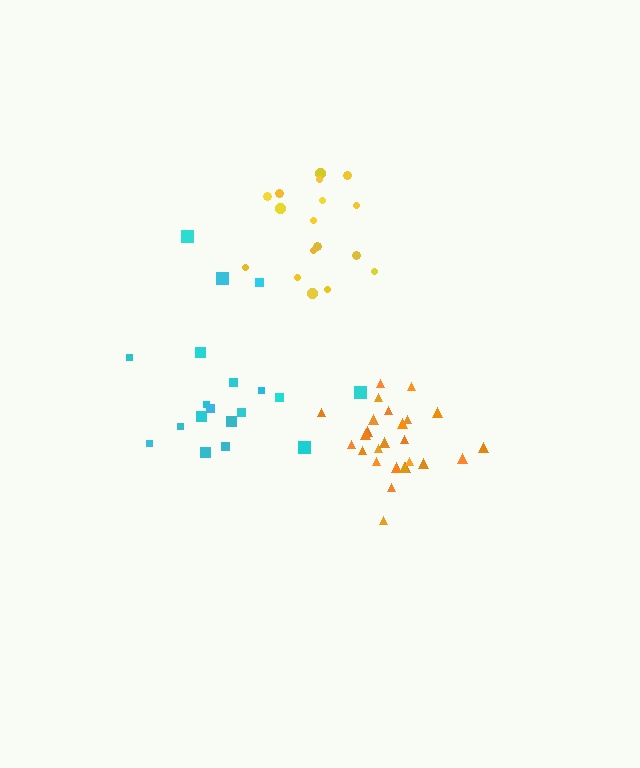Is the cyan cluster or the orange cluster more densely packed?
Orange.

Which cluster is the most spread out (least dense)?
Cyan.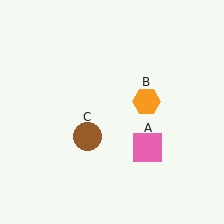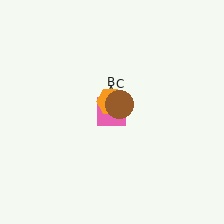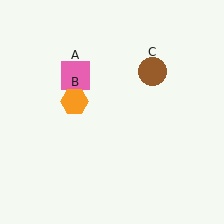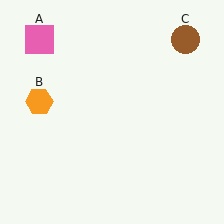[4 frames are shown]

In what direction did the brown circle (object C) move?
The brown circle (object C) moved up and to the right.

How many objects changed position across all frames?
3 objects changed position: pink square (object A), orange hexagon (object B), brown circle (object C).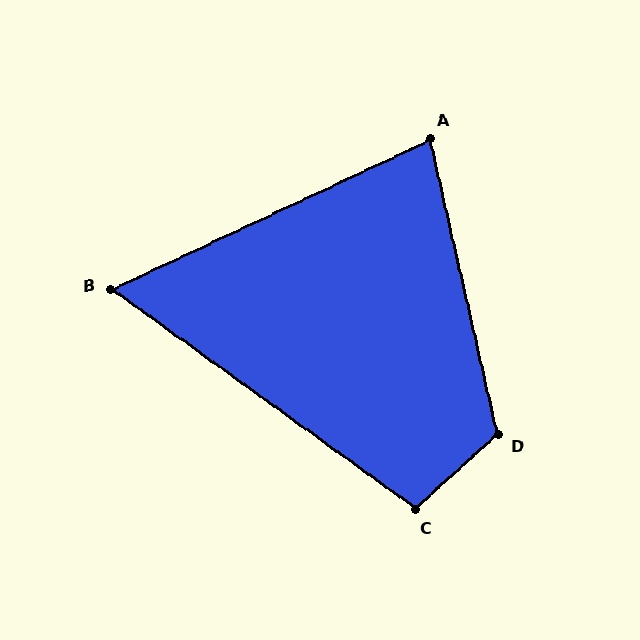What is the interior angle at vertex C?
Approximately 102 degrees (obtuse).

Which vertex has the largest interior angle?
D, at approximately 119 degrees.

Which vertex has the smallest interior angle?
B, at approximately 61 degrees.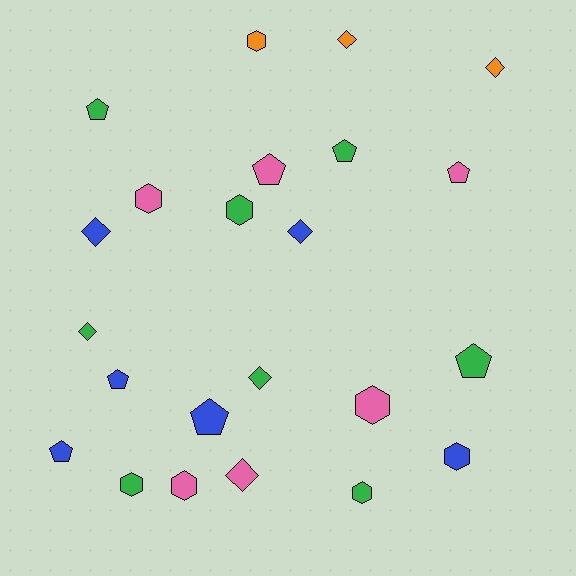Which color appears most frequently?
Green, with 8 objects.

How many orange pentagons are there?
There are no orange pentagons.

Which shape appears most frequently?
Pentagon, with 8 objects.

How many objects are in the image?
There are 23 objects.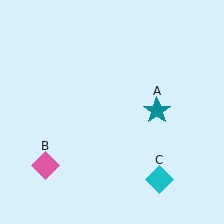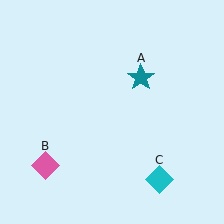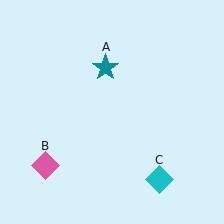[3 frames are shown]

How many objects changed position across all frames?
1 object changed position: teal star (object A).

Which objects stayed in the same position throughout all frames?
Pink diamond (object B) and cyan diamond (object C) remained stationary.